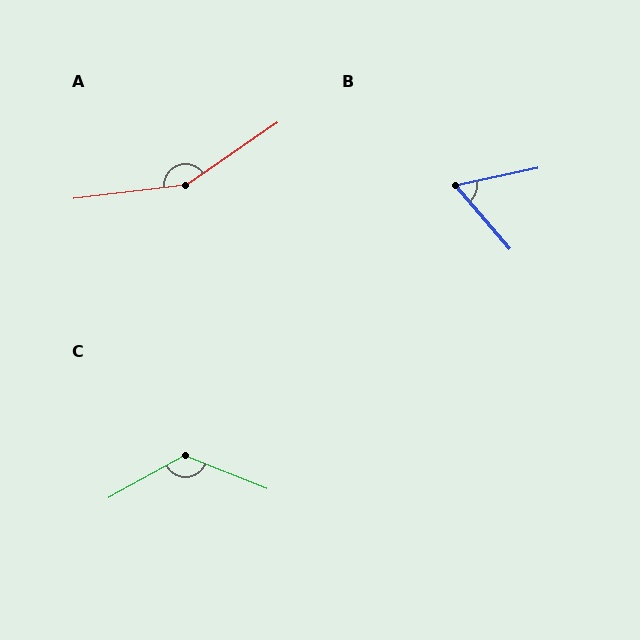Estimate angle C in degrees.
Approximately 129 degrees.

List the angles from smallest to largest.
B (61°), C (129°), A (152°).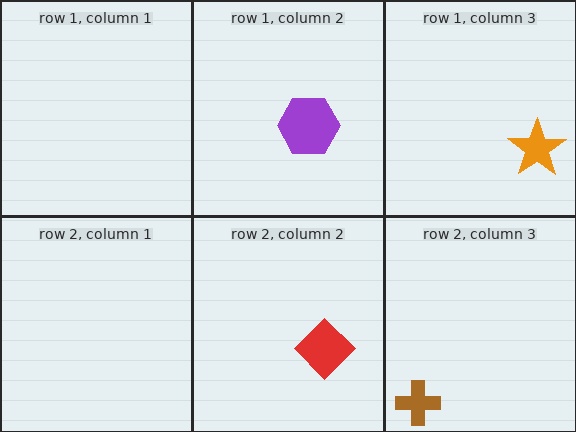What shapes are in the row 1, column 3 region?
The orange star.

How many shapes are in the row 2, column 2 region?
1.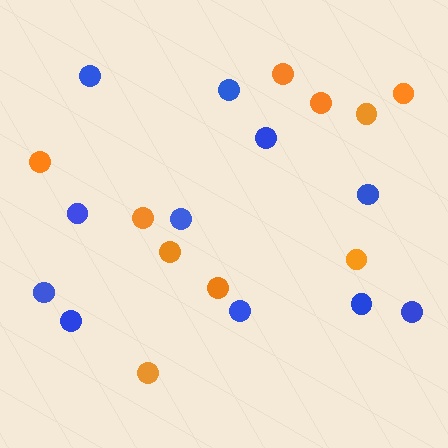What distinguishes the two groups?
There are 2 groups: one group of orange circles (10) and one group of blue circles (11).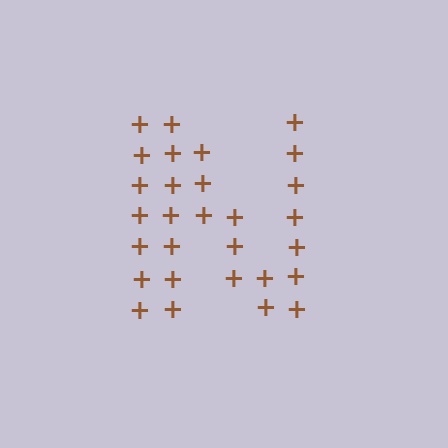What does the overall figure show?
The overall figure shows the letter N.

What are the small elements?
The small elements are plus signs.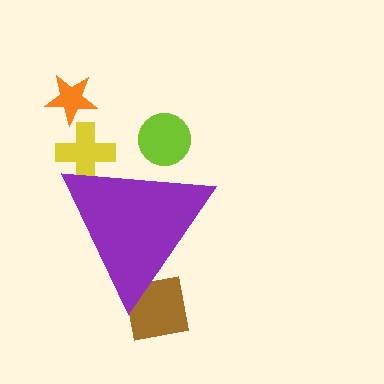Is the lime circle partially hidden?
Yes, the lime circle is partially hidden behind the purple triangle.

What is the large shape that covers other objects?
A purple triangle.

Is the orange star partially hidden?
No, the orange star is fully visible.